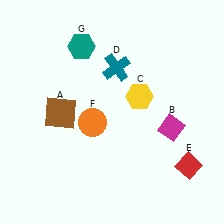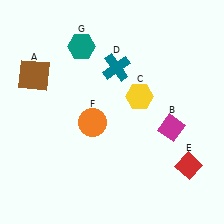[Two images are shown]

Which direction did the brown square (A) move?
The brown square (A) moved up.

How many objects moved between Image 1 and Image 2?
1 object moved between the two images.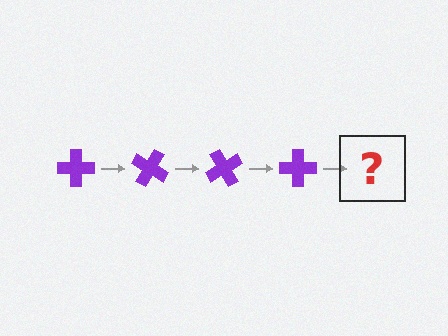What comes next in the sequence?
The next element should be a purple cross rotated 120 degrees.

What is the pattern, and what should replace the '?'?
The pattern is that the cross rotates 30 degrees each step. The '?' should be a purple cross rotated 120 degrees.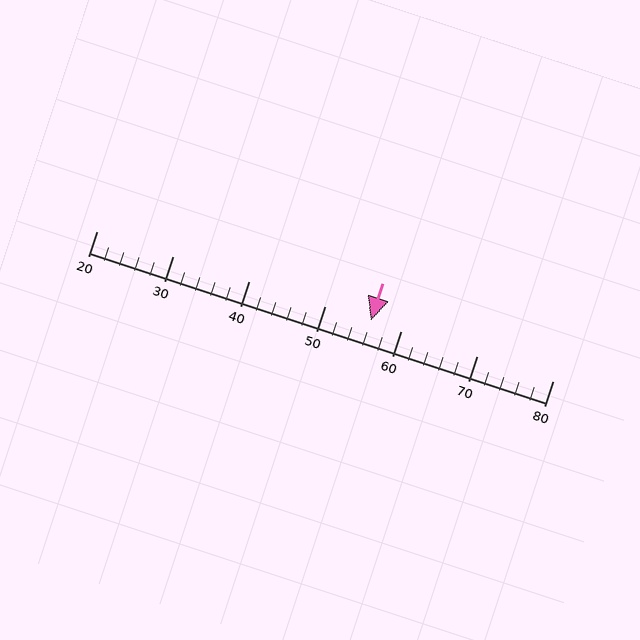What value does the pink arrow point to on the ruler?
The pink arrow points to approximately 56.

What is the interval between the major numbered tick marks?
The major tick marks are spaced 10 units apart.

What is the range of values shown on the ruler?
The ruler shows values from 20 to 80.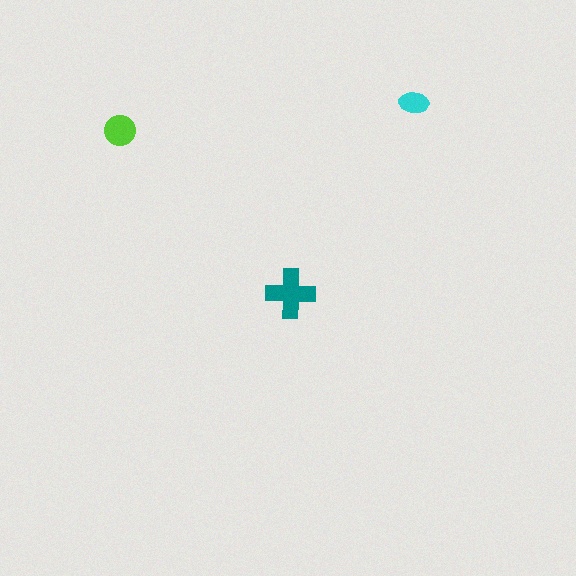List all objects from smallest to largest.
The cyan ellipse, the lime circle, the teal cross.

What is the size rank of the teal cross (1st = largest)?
1st.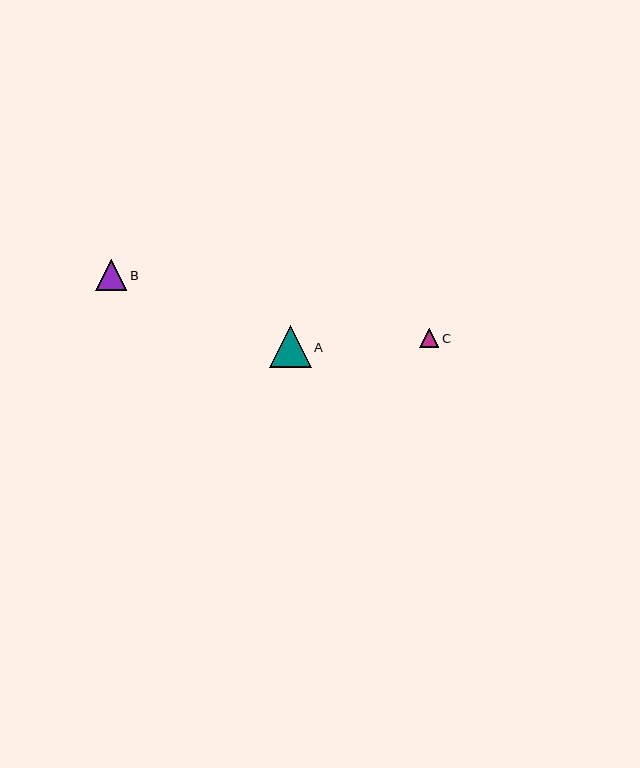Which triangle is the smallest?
Triangle C is the smallest with a size of approximately 19 pixels.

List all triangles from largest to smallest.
From largest to smallest: A, B, C.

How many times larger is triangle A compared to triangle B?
Triangle A is approximately 1.3 times the size of triangle B.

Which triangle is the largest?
Triangle A is the largest with a size of approximately 41 pixels.